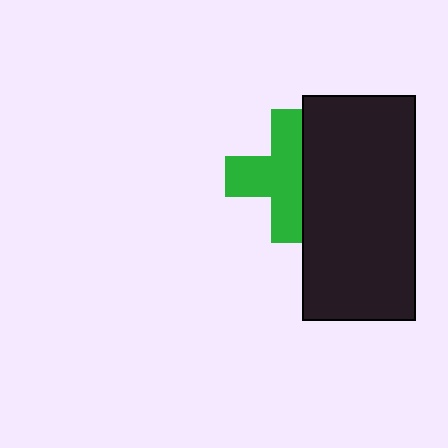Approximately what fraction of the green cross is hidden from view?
Roughly 36% of the green cross is hidden behind the black rectangle.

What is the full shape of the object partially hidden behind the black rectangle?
The partially hidden object is a green cross.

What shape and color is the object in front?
The object in front is a black rectangle.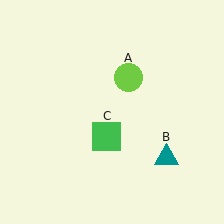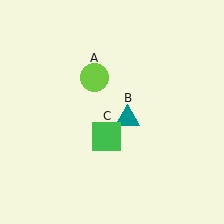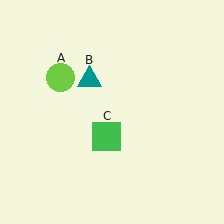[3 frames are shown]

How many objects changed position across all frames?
2 objects changed position: lime circle (object A), teal triangle (object B).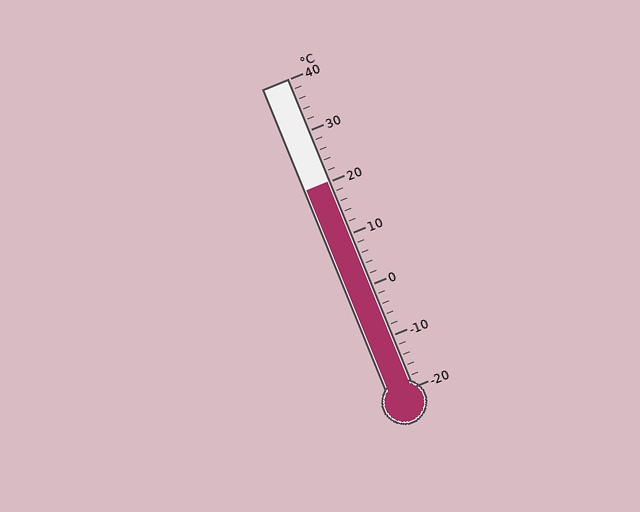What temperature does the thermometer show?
The thermometer shows approximately 20°C.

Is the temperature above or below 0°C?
The temperature is above 0°C.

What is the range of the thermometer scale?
The thermometer scale ranges from -20°C to 40°C.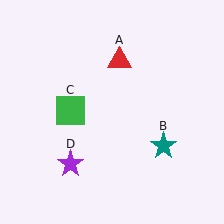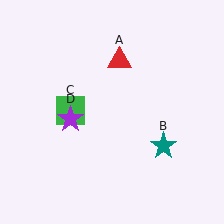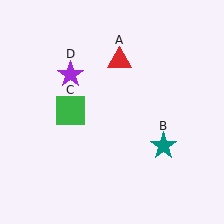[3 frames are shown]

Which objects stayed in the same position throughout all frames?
Red triangle (object A) and teal star (object B) and green square (object C) remained stationary.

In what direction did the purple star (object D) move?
The purple star (object D) moved up.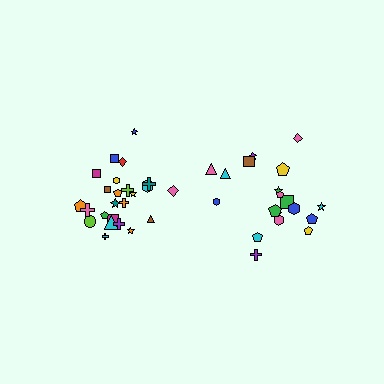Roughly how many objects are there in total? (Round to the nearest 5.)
Roughly 45 objects in total.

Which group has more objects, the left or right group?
The left group.